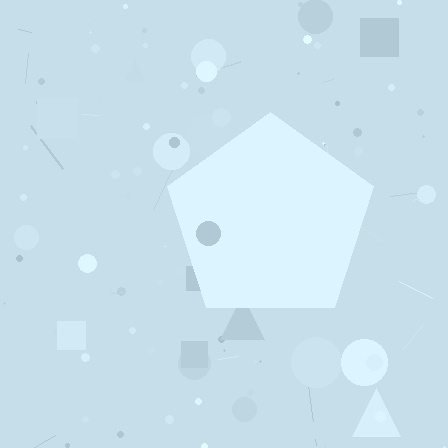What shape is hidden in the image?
A pentagon is hidden in the image.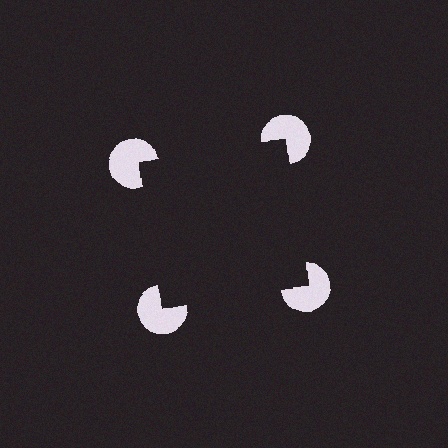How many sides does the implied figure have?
4 sides.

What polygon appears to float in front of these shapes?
An illusory square — its edges are inferred from the aligned wedge cuts in the pac-man discs, not physically drawn.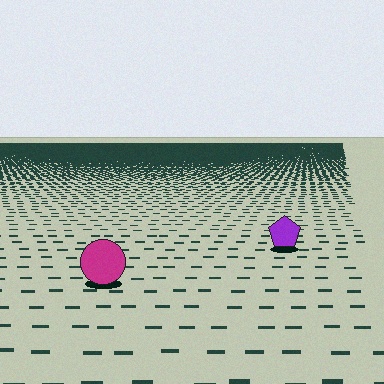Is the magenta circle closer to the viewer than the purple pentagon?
Yes. The magenta circle is closer — you can tell from the texture gradient: the ground texture is coarser near it.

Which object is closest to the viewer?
The magenta circle is closest. The texture marks near it are larger and more spread out.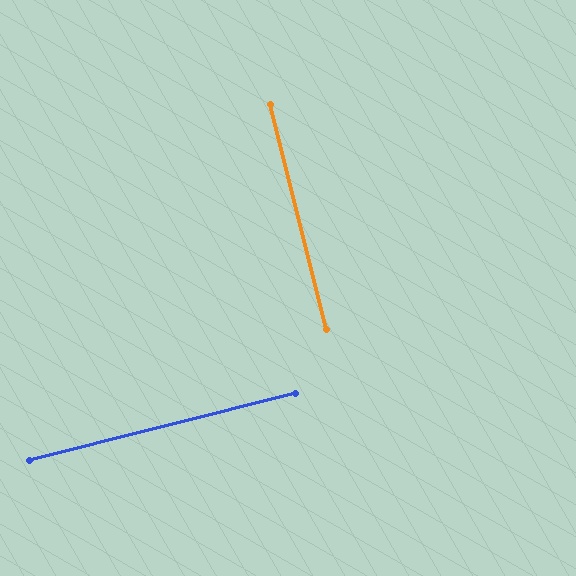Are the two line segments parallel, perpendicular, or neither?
Perpendicular — they meet at approximately 90°.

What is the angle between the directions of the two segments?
Approximately 90 degrees.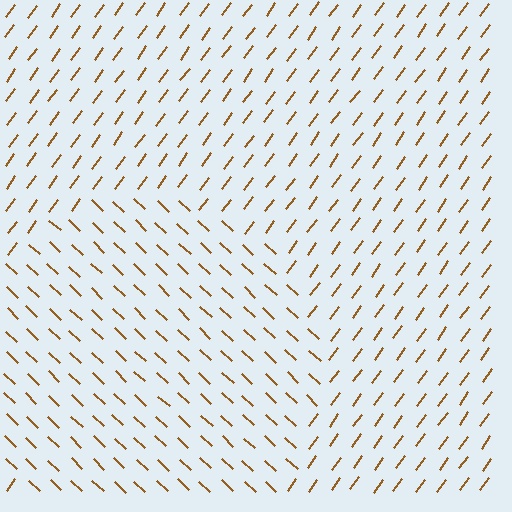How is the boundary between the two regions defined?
The boundary is defined purely by a change in line orientation (approximately 82 degrees difference). All lines are the same color and thickness.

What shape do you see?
I see a circle.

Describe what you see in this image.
The image is filled with small brown line segments. A circle region in the image has lines oriented differently from the surrounding lines, creating a visible texture boundary.